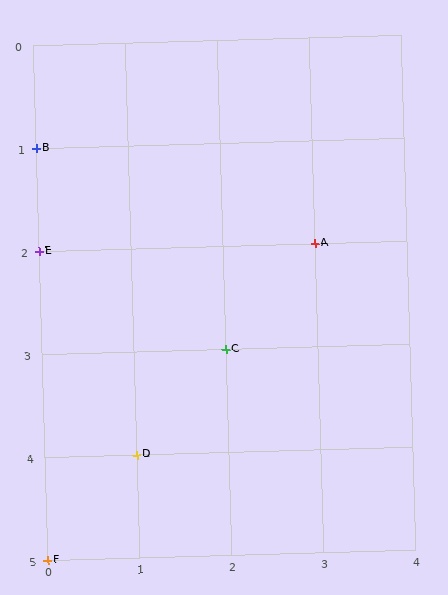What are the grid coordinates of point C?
Point C is at grid coordinates (2, 3).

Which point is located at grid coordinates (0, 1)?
Point B is at (0, 1).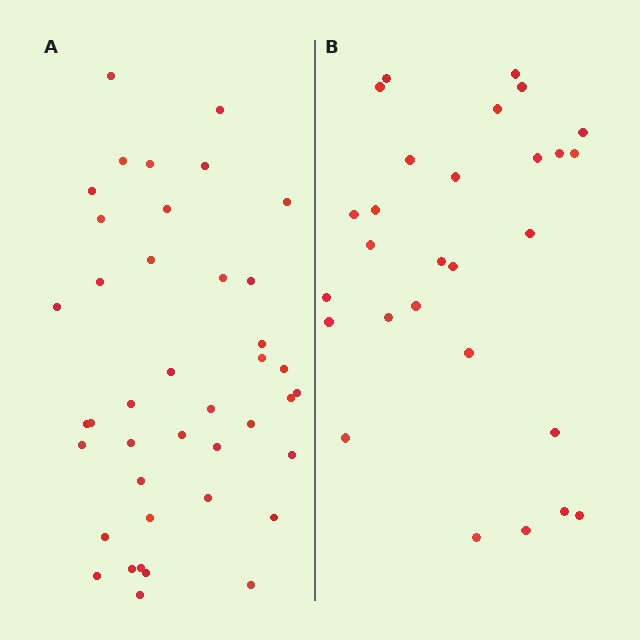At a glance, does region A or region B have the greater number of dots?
Region A (the left region) has more dots.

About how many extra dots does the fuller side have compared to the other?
Region A has approximately 15 more dots than region B.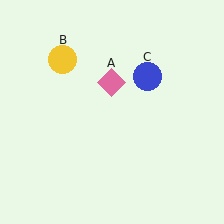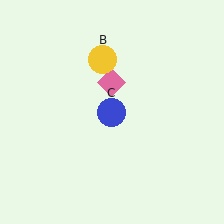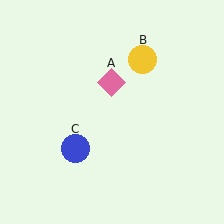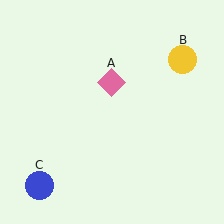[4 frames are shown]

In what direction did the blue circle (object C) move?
The blue circle (object C) moved down and to the left.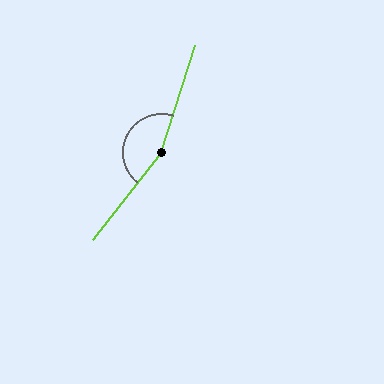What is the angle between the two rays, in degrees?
Approximately 159 degrees.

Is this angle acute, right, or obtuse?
It is obtuse.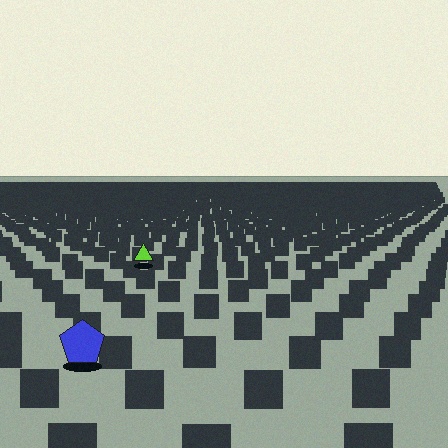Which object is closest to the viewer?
The blue pentagon is closest. The texture marks near it are larger and more spread out.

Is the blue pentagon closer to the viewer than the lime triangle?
Yes. The blue pentagon is closer — you can tell from the texture gradient: the ground texture is coarser near it.